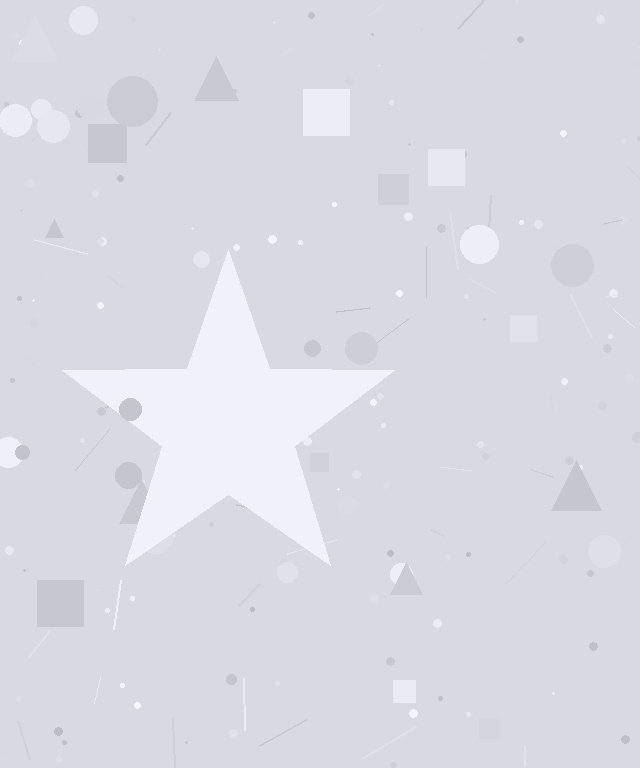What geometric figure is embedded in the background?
A star is embedded in the background.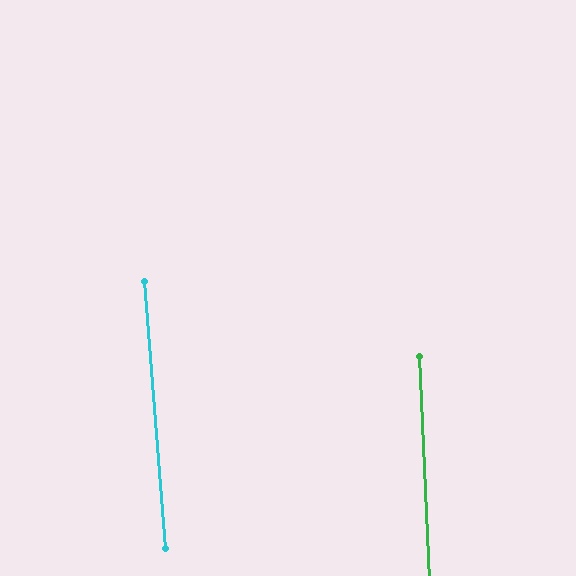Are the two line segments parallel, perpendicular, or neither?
Parallel — their directions differ by only 1.9°.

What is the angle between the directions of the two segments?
Approximately 2 degrees.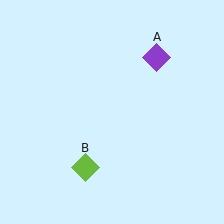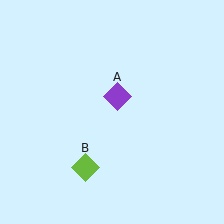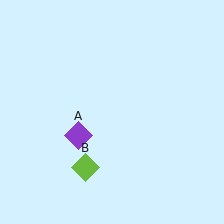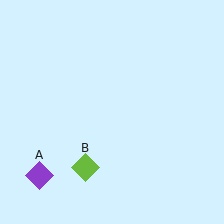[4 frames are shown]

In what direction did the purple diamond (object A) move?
The purple diamond (object A) moved down and to the left.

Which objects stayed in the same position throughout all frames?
Lime diamond (object B) remained stationary.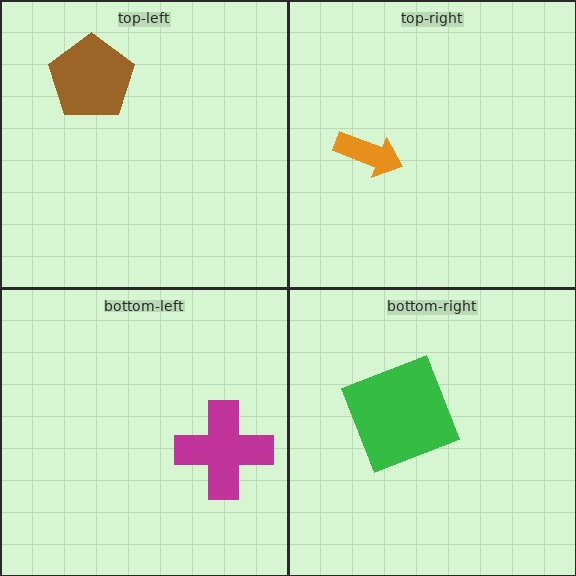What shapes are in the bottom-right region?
The green square.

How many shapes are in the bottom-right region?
1.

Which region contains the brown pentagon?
The top-left region.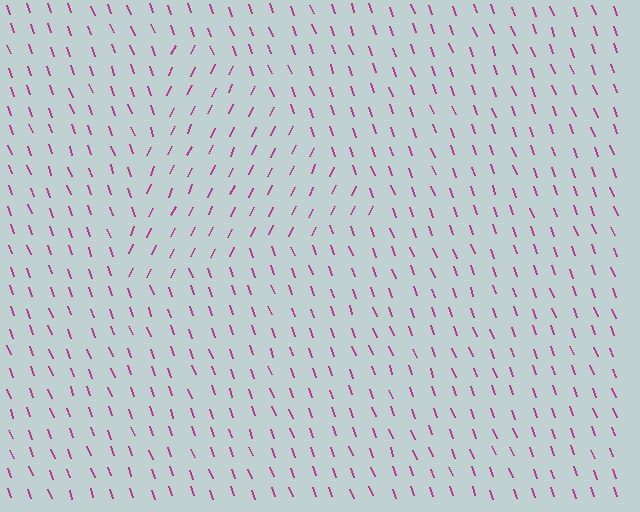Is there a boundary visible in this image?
Yes, there is a texture boundary formed by a change in line orientation.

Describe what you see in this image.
The image is filled with small magenta line segments. A triangle region in the image has lines oriented differently from the surrounding lines, creating a visible texture boundary.